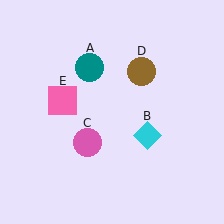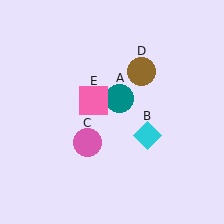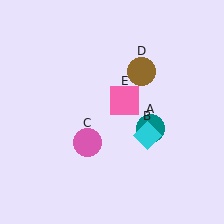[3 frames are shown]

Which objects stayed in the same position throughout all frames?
Cyan diamond (object B) and pink circle (object C) and brown circle (object D) remained stationary.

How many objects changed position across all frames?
2 objects changed position: teal circle (object A), pink square (object E).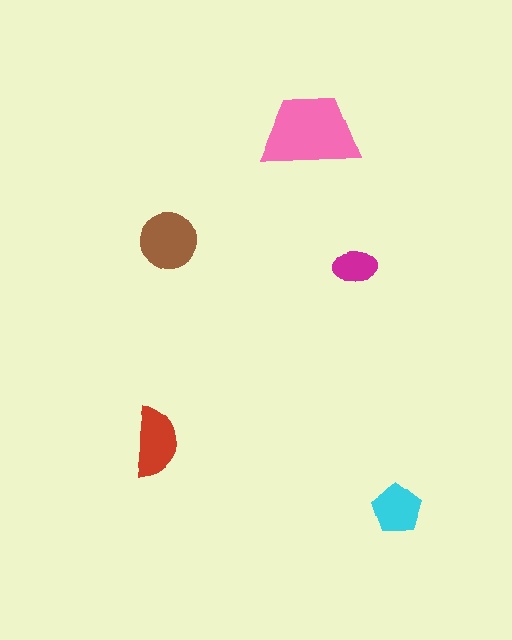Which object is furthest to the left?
The red semicircle is leftmost.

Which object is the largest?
The pink trapezoid.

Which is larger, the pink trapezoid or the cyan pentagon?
The pink trapezoid.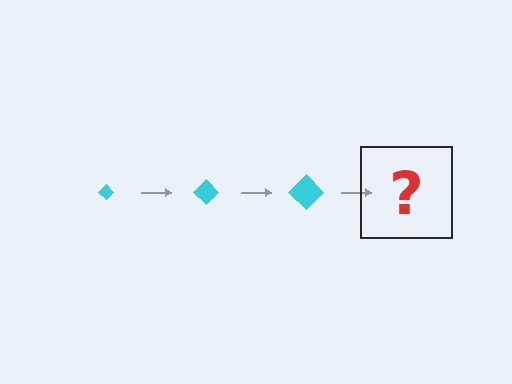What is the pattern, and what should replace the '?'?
The pattern is that the diamond gets progressively larger each step. The '?' should be a cyan diamond, larger than the previous one.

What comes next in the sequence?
The next element should be a cyan diamond, larger than the previous one.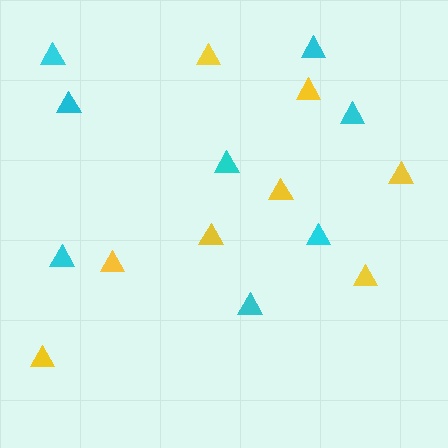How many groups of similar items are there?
There are 2 groups: one group of yellow triangles (8) and one group of cyan triangles (8).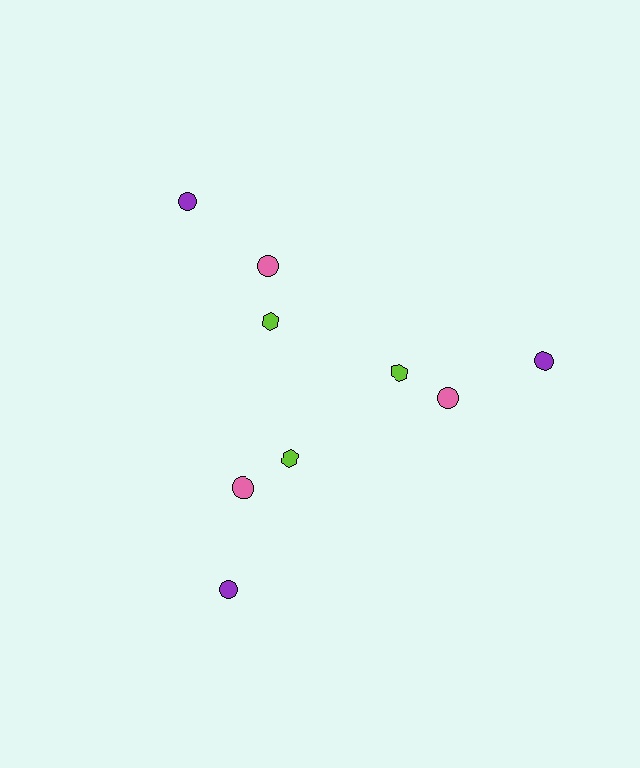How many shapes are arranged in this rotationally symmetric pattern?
There are 9 shapes, arranged in 3 groups of 3.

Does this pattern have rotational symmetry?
Yes, this pattern has 3-fold rotational symmetry. It looks the same after rotating 120 degrees around the center.